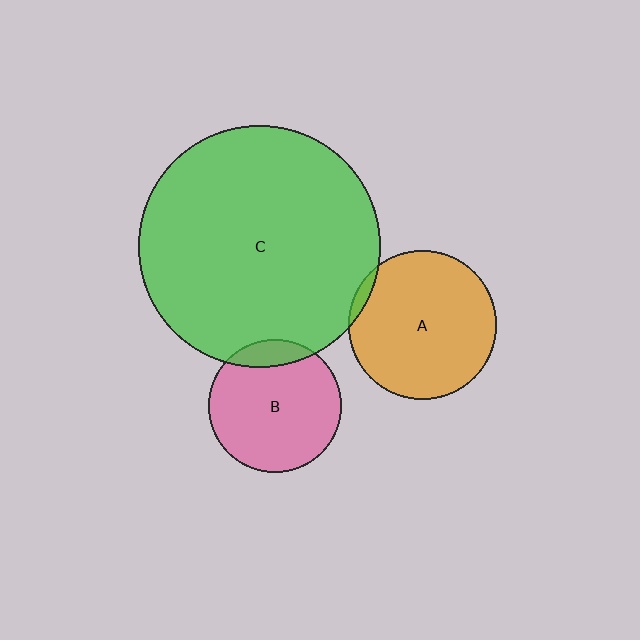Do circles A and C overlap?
Yes.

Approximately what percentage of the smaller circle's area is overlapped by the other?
Approximately 5%.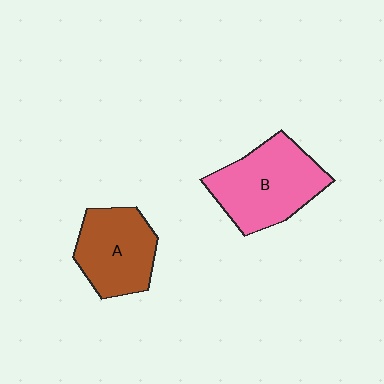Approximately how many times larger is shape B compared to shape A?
Approximately 1.2 times.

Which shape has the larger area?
Shape B (pink).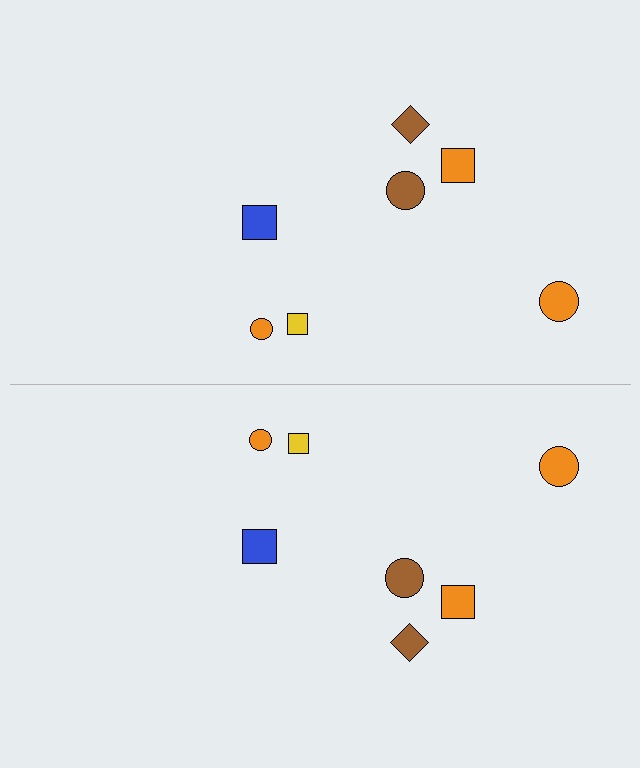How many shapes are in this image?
There are 14 shapes in this image.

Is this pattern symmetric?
Yes, this pattern has bilateral (reflection) symmetry.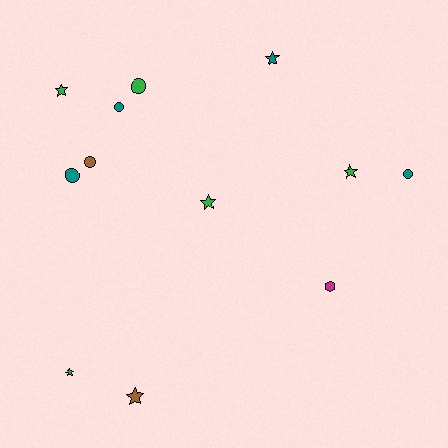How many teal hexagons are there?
There are no teal hexagons.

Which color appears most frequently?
Green, with 5 objects.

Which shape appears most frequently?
Star, with 6 objects.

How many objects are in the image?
There are 12 objects.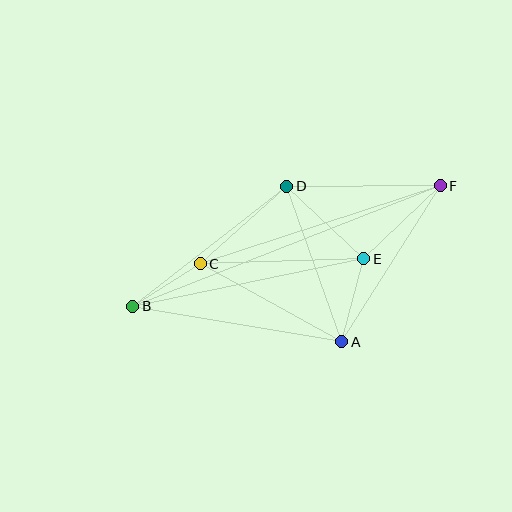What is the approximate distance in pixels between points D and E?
The distance between D and E is approximately 106 pixels.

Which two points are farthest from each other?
Points B and F are farthest from each other.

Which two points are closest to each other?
Points B and C are closest to each other.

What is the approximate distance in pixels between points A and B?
The distance between A and B is approximately 212 pixels.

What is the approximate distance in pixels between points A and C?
The distance between A and C is approximately 161 pixels.